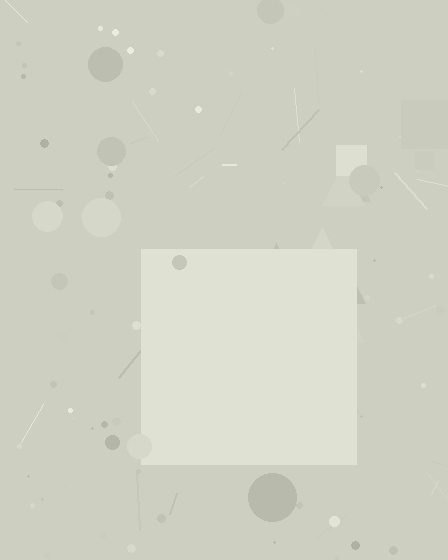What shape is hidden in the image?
A square is hidden in the image.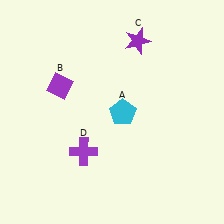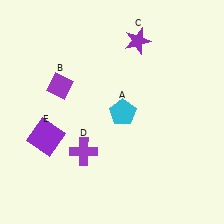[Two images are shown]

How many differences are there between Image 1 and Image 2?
There is 1 difference between the two images.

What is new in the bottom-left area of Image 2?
A purple square (E) was added in the bottom-left area of Image 2.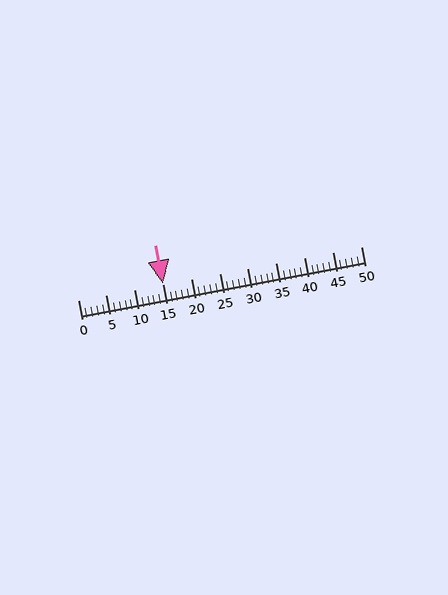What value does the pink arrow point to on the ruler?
The pink arrow points to approximately 15.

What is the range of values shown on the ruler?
The ruler shows values from 0 to 50.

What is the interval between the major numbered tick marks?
The major tick marks are spaced 5 units apart.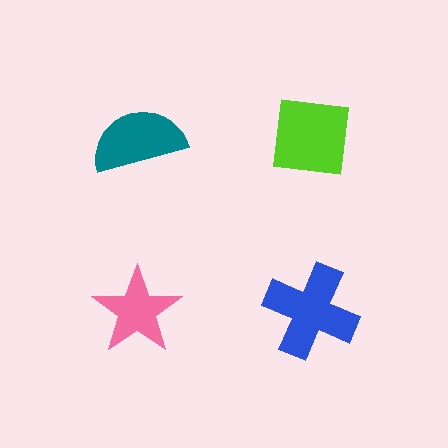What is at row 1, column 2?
A lime square.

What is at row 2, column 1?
A pink star.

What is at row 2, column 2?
A blue cross.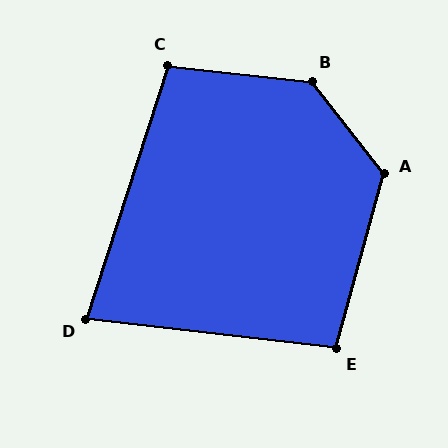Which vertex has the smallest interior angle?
D, at approximately 79 degrees.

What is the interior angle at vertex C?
Approximately 102 degrees (obtuse).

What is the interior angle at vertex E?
Approximately 99 degrees (obtuse).